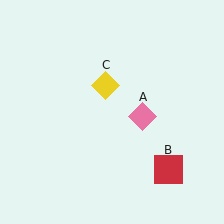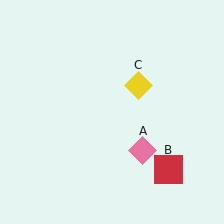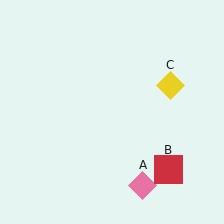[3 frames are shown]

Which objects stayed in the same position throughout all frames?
Red square (object B) remained stationary.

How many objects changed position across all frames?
2 objects changed position: pink diamond (object A), yellow diamond (object C).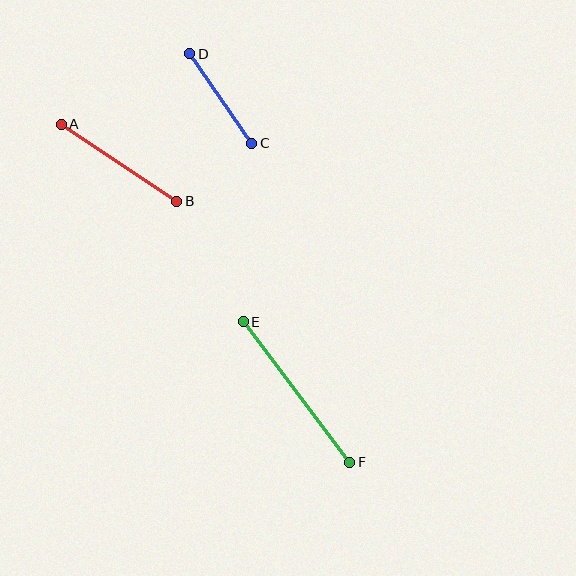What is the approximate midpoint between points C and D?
The midpoint is at approximately (221, 99) pixels.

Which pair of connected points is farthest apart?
Points E and F are farthest apart.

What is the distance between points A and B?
The distance is approximately 139 pixels.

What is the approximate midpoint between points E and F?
The midpoint is at approximately (297, 392) pixels.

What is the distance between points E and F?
The distance is approximately 177 pixels.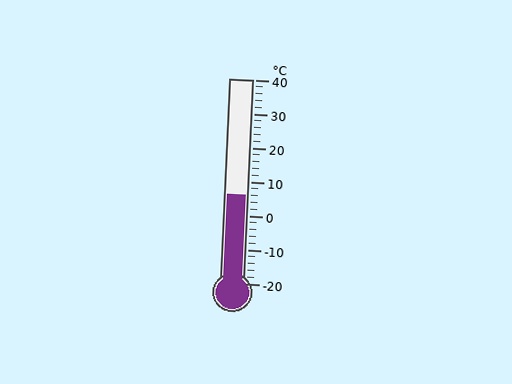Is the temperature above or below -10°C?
The temperature is above -10°C.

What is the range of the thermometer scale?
The thermometer scale ranges from -20°C to 40°C.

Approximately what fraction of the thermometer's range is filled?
The thermometer is filled to approximately 45% of its range.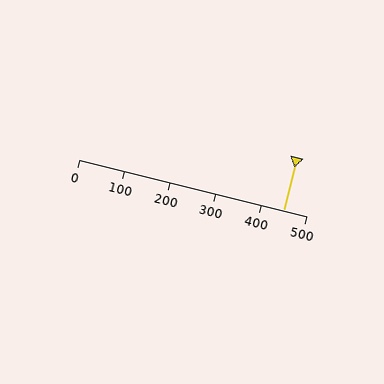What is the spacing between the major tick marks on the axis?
The major ticks are spaced 100 apart.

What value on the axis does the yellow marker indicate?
The marker indicates approximately 450.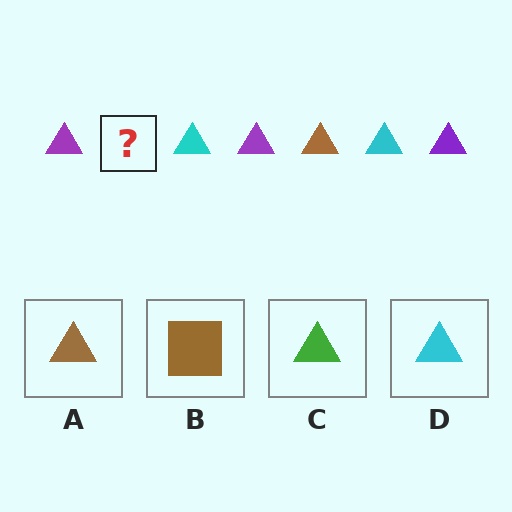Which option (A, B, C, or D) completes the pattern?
A.